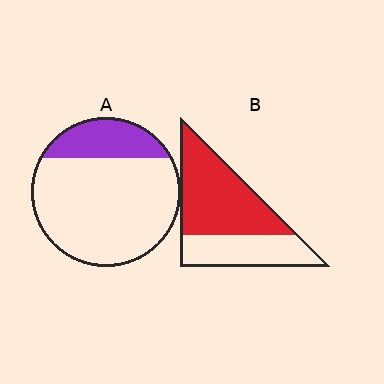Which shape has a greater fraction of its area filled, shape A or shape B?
Shape B.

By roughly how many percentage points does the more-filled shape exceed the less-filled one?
By roughly 40 percentage points (B over A).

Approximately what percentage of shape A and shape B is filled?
A is approximately 20% and B is approximately 60%.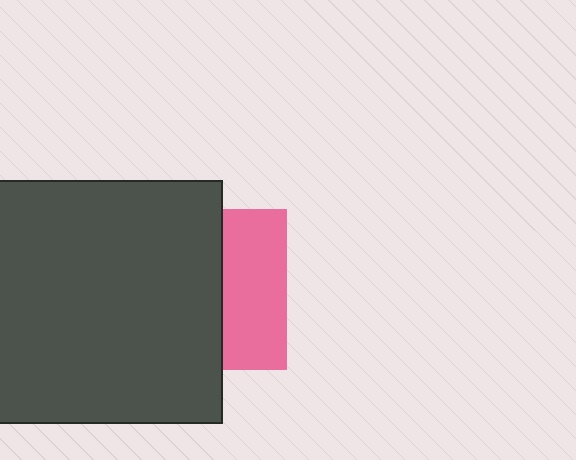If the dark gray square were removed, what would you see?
You would see the complete pink square.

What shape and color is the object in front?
The object in front is a dark gray square.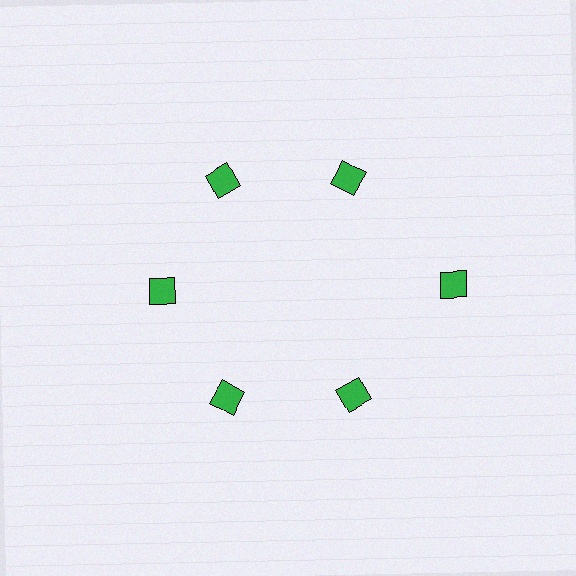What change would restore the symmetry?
The symmetry would be restored by moving it inward, back onto the ring so that all 6 squares sit at equal angles and equal distance from the center.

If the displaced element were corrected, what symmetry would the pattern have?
It would have 6-fold rotational symmetry — the pattern would map onto itself every 60 degrees.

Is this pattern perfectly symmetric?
No. The 6 green squares are arranged in a ring, but one element near the 3 o'clock position is pushed outward from the center, breaking the 6-fold rotational symmetry.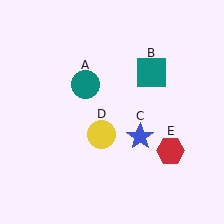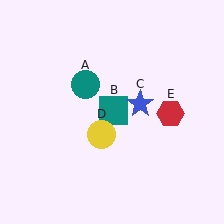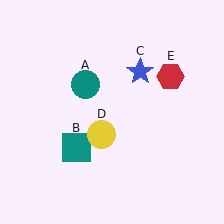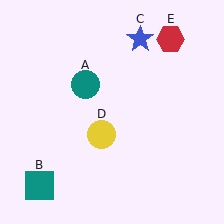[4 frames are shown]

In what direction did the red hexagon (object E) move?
The red hexagon (object E) moved up.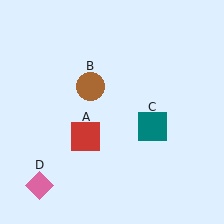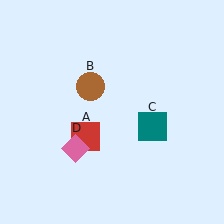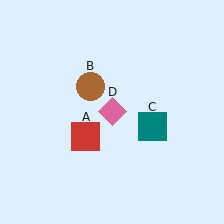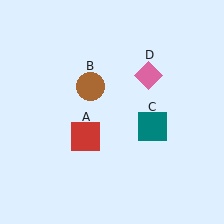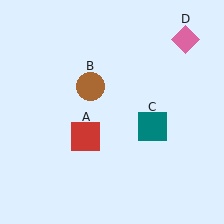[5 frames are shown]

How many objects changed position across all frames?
1 object changed position: pink diamond (object D).